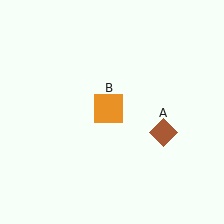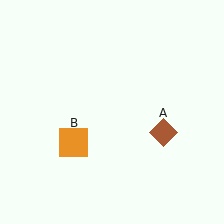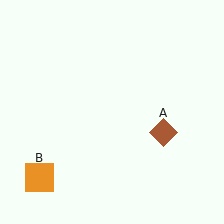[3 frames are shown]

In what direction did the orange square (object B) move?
The orange square (object B) moved down and to the left.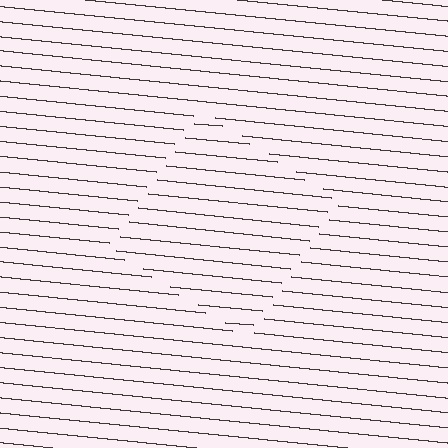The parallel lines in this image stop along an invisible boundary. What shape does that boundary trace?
An illusory square. The interior of the shape contains the same grating, shifted by half a period — the contour is defined by the phase discontinuity where line-ends from the inner and outer gratings abut.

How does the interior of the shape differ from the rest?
The interior of the shape contains the same grating, shifted by half a period — the contour is defined by the phase discontinuity where line-ends from the inner and outer gratings abut.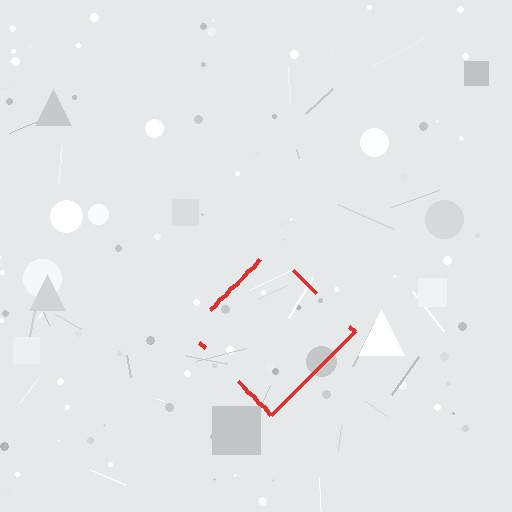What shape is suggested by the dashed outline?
The dashed outline suggests a diamond.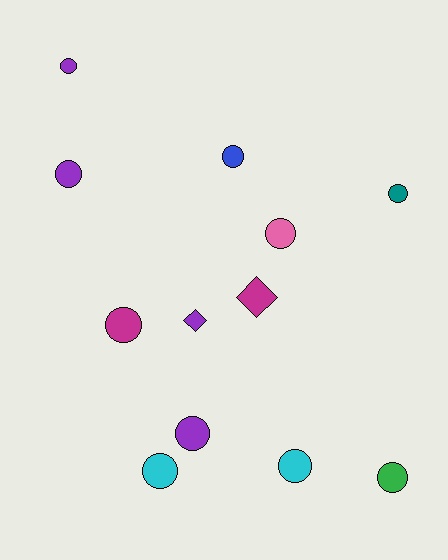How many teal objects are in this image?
There is 1 teal object.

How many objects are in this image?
There are 12 objects.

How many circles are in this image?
There are 10 circles.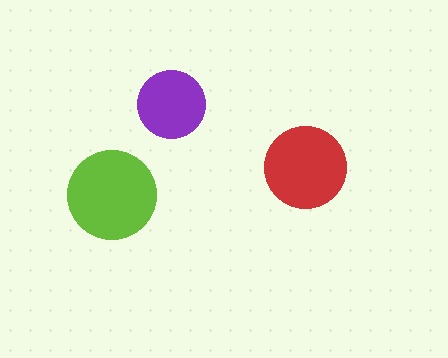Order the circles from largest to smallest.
the lime one, the red one, the purple one.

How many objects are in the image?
There are 3 objects in the image.